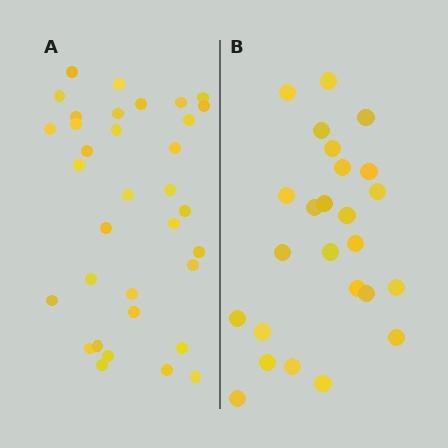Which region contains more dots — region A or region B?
Region A (the left region) has more dots.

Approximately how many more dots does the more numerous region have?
Region A has roughly 8 or so more dots than region B.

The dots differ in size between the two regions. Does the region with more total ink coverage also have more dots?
No. Region B has more total ink coverage because its dots are larger, but region A actually contains more individual dots. Total area can be misleading — the number of items is what matters here.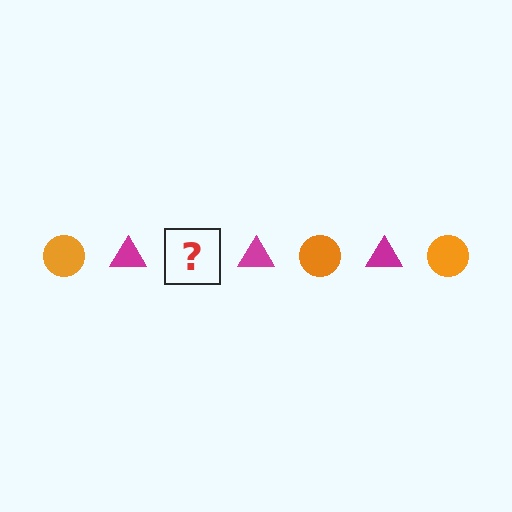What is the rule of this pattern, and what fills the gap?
The rule is that the pattern alternates between orange circle and magenta triangle. The gap should be filled with an orange circle.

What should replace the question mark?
The question mark should be replaced with an orange circle.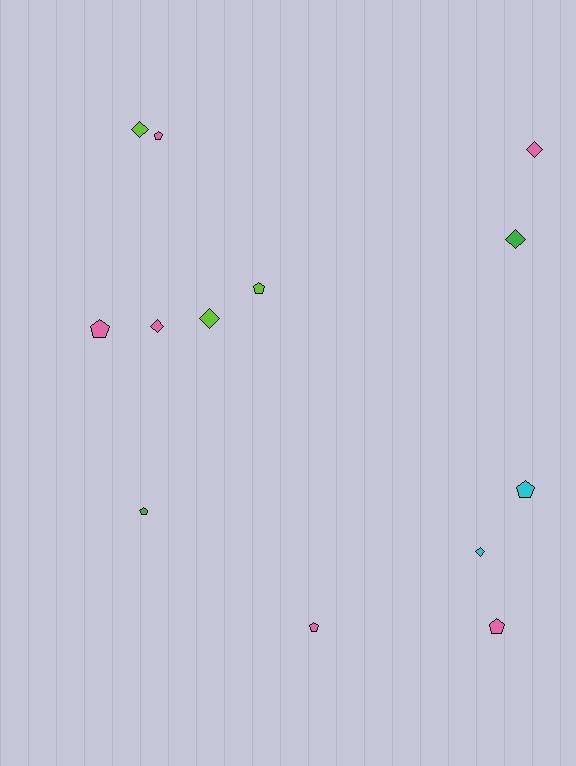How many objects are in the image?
There are 13 objects.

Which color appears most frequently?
Pink, with 6 objects.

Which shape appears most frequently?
Pentagon, with 7 objects.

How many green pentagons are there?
There is 1 green pentagon.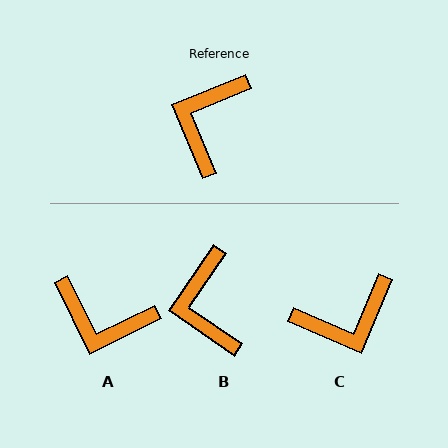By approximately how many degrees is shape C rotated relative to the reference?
Approximately 134 degrees counter-clockwise.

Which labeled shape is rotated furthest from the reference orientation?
C, about 134 degrees away.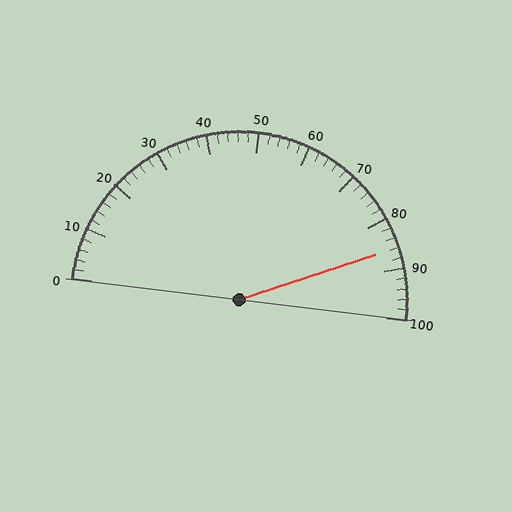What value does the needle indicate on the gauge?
The needle indicates approximately 86.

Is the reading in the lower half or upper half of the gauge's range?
The reading is in the upper half of the range (0 to 100).